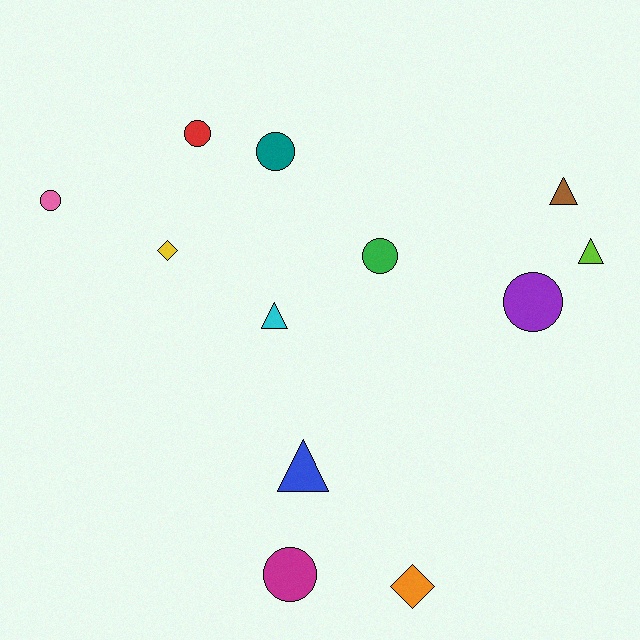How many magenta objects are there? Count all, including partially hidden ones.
There is 1 magenta object.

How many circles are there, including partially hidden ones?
There are 6 circles.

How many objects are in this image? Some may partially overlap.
There are 12 objects.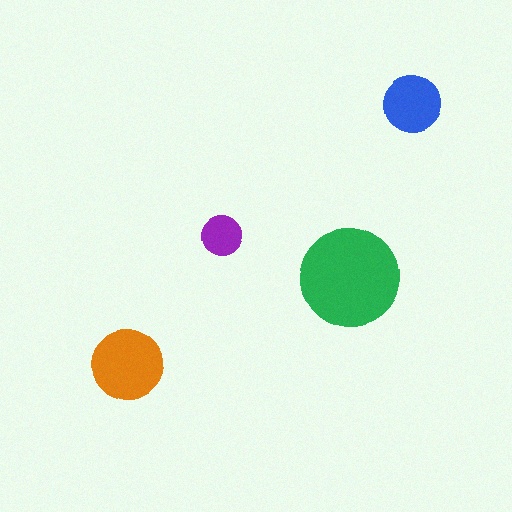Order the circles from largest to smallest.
the green one, the orange one, the blue one, the purple one.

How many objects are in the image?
There are 4 objects in the image.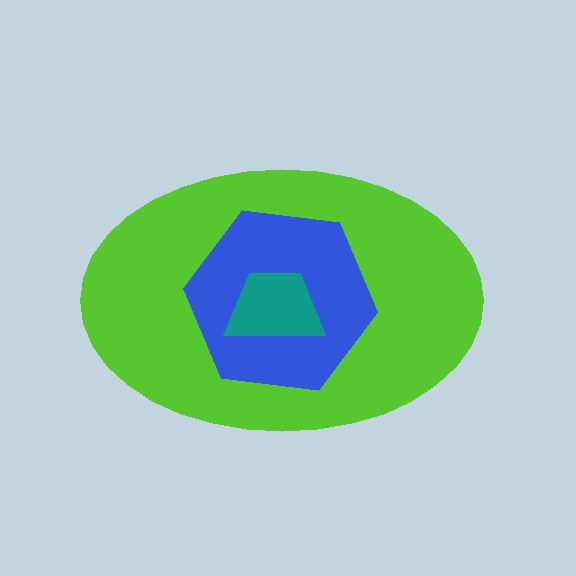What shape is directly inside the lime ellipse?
The blue hexagon.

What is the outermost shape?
The lime ellipse.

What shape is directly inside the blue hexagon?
The teal trapezoid.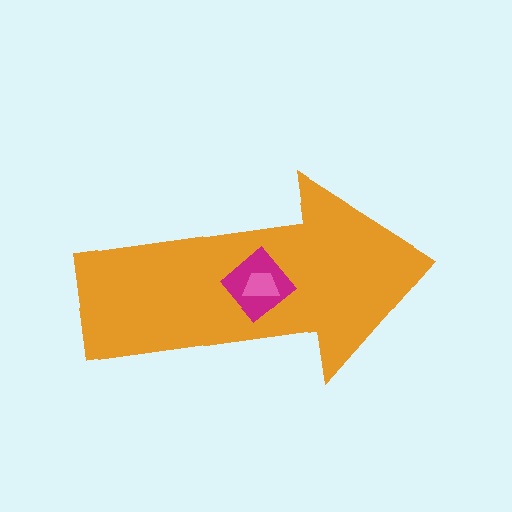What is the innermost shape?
The pink trapezoid.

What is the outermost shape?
The orange arrow.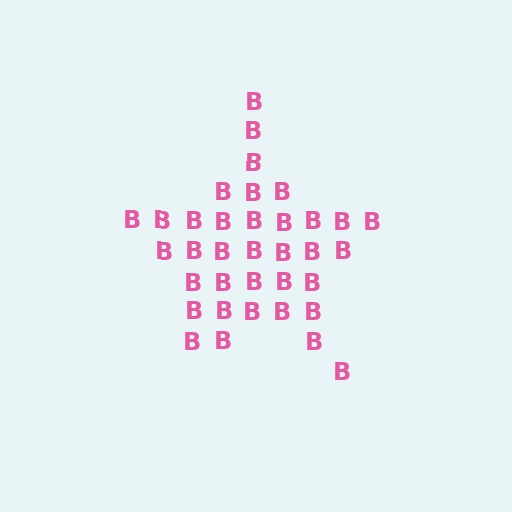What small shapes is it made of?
It is made of small letter B's.